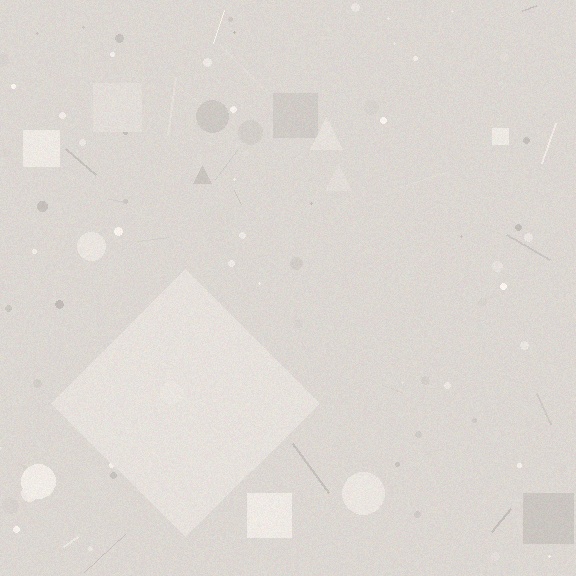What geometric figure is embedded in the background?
A diamond is embedded in the background.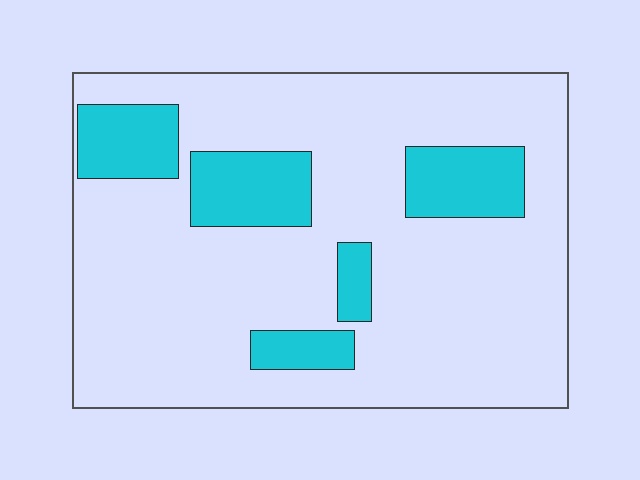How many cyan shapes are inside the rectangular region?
5.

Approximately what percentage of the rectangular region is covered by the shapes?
Approximately 20%.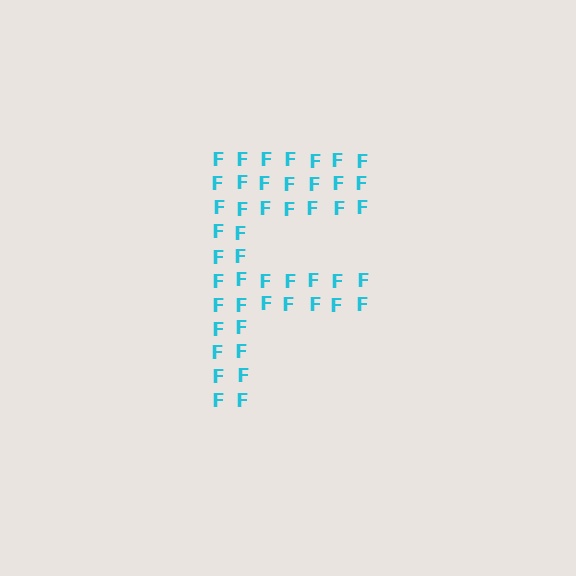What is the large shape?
The large shape is the letter F.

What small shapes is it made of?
It is made of small letter F's.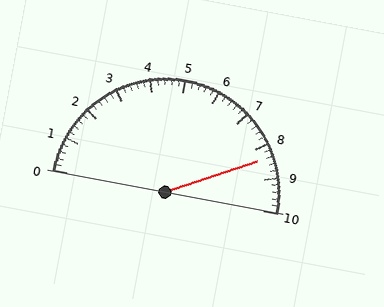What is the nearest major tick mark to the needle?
The nearest major tick mark is 8.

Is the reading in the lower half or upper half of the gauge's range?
The reading is in the upper half of the range (0 to 10).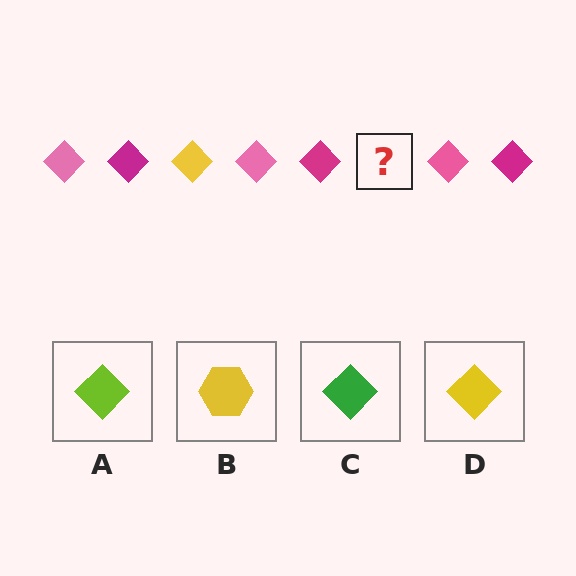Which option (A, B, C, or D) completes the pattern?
D.